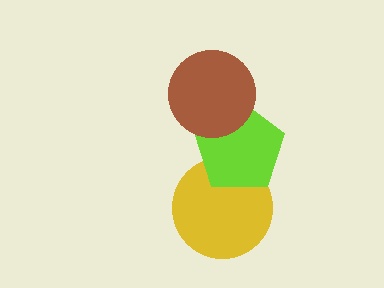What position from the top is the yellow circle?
The yellow circle is 3rd from the top.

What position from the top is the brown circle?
The brown circle is 1st from the top.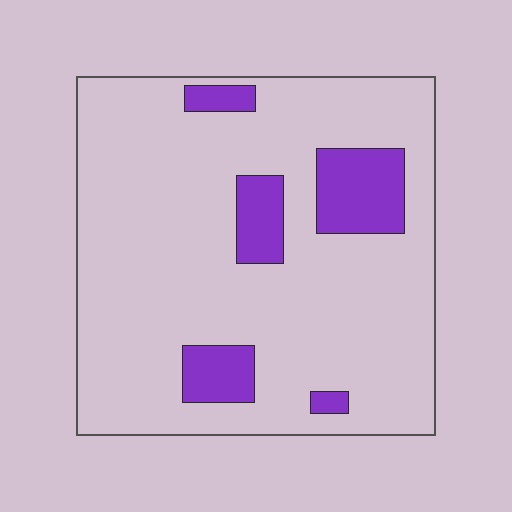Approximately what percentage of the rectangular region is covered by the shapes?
Approximately 15%.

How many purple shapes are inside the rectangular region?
5.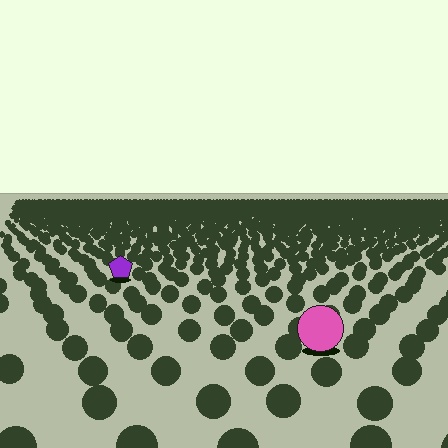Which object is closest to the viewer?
The pink circle is closest. The texture marks near it are larger and more spread out.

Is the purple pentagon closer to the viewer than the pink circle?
No. The pink circle is closer — you can tell from the texture gradient: the ground texture is coarser near it.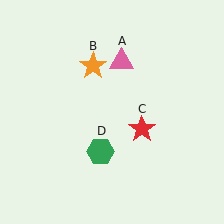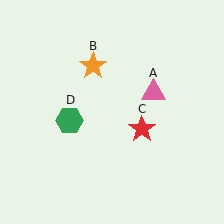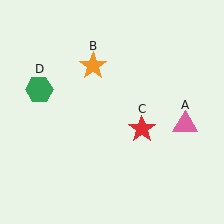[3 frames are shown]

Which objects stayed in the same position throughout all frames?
Orange star (object B) and red star (object C) remained stationary.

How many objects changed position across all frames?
2 objects changed position: pink triangle (object A), green hexagon (object D).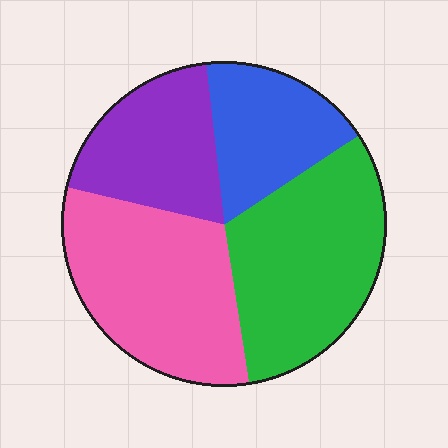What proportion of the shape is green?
Green covers about 30% of the shape.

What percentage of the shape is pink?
Pink covers about 30% of the shape.